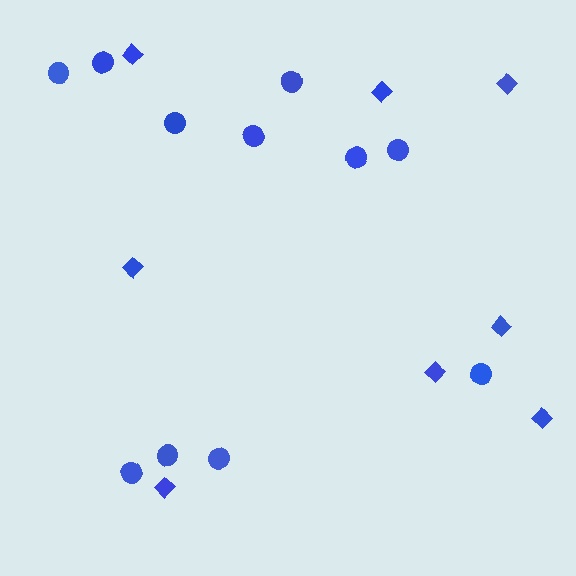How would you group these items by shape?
There are 2 groups: one group of diamonds (8) and one group of circles (11).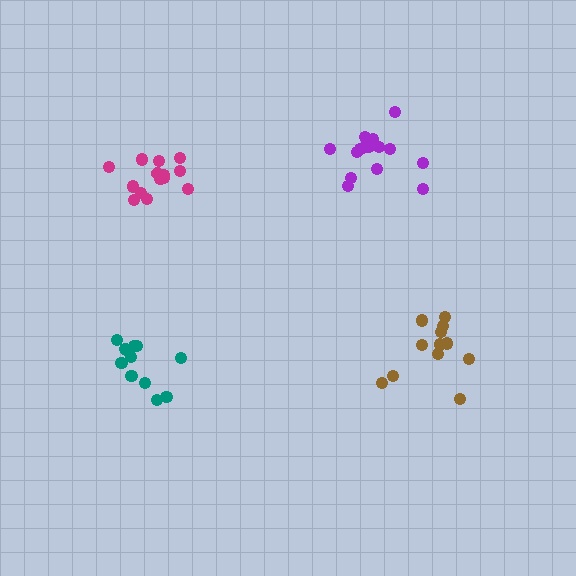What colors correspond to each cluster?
The clusters are colored: teal, purple, brown, magenta.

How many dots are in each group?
Group 1: 12 dots, Group 2: 15 dots, Group 3: 12 dots, Group 4: 14 dots (53 total).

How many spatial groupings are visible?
There are 4 spatial groupings.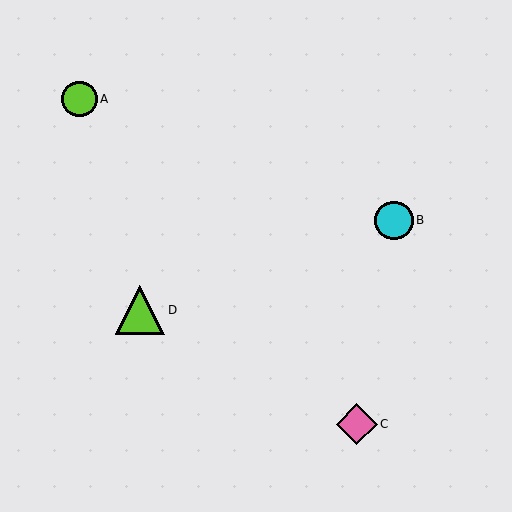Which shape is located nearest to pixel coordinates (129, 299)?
The lime triangle (labeled D) at (140, 310) is nearest to that location.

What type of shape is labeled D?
Shape D is a lime triangle.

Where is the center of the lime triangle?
The center of the lime triangle is at (140, 310).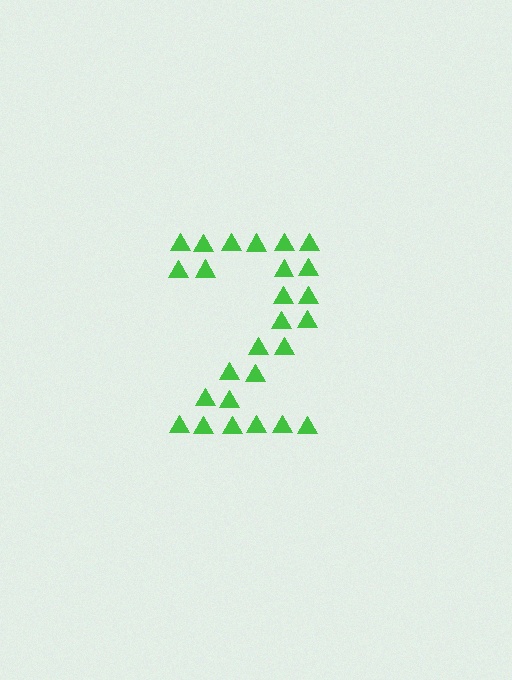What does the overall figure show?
The overall figure shows the digit 2.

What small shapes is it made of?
It is made of small triangles.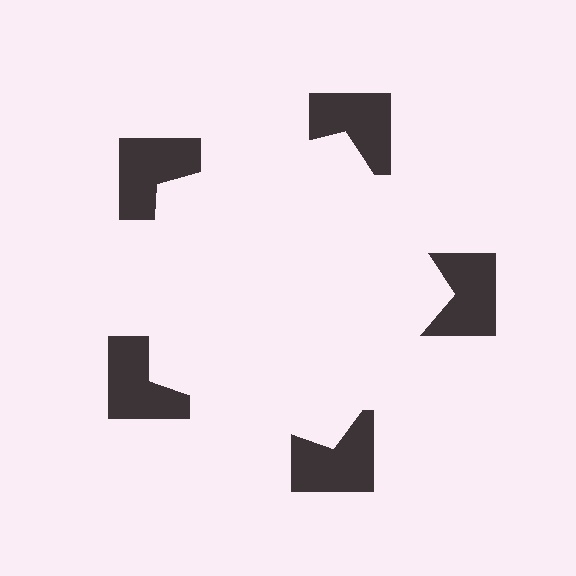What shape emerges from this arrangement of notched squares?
An illusory pentagon — its edges are inferred from the aligned wedge cuts in the notched squares, not physically drawn.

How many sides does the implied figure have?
5 sides.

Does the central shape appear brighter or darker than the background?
It typically appears slightly brighter than the background, even though no actual brightness change is drawn.